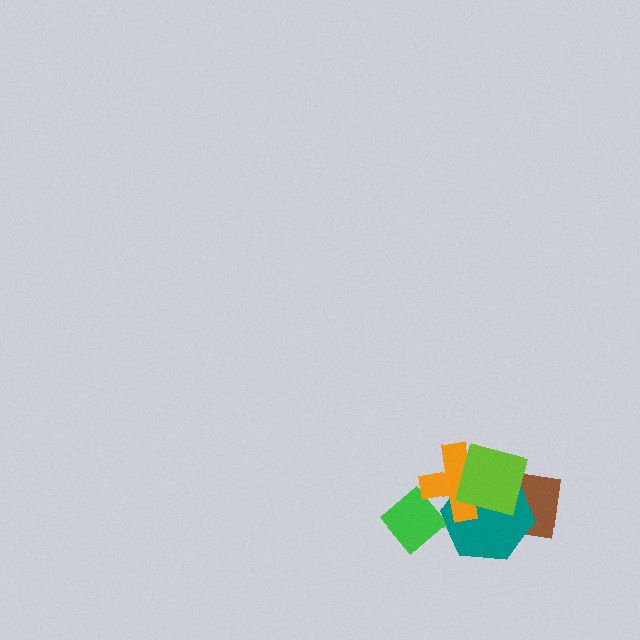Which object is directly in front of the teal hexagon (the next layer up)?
The orange cross is directly in front of the teal hexagon.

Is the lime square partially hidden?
No, no other shape covers it.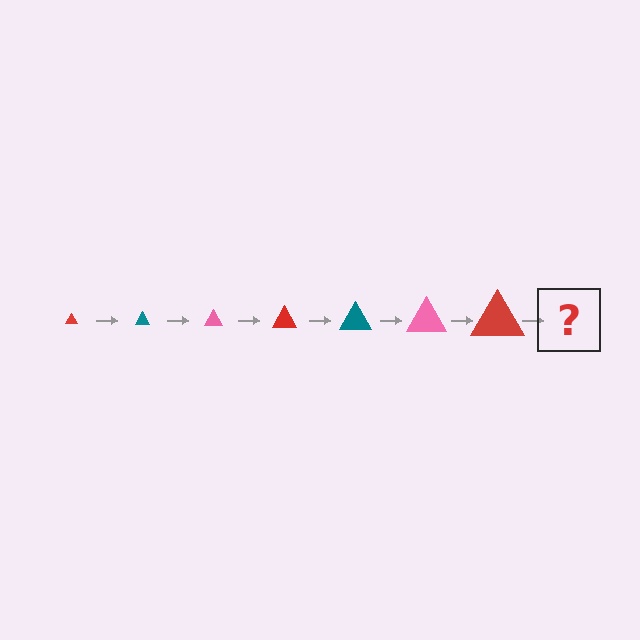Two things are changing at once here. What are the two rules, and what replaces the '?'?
The two rules are that the triangle grows larger each step and the color cycles through red, teal, and pink. The '?' should be a teal triangle, larger than the previous one.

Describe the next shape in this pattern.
It should be a teal triangle, larger than the previous one.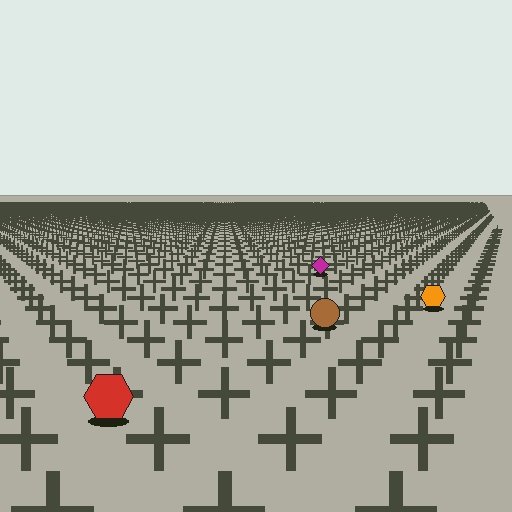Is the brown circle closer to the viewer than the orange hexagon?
Yes. The brown circle is closer — you can tell from the texture gradient: the ground texture is coarser near it.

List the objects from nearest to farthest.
From nearest to farthest: the red hexagon, the brown circle, the orange hexagon, the magenta diamond.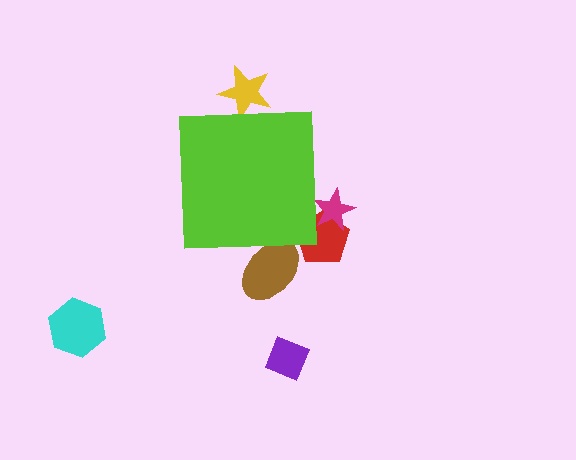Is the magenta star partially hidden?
Yes, the magenta star is partially hidden behind the lime square.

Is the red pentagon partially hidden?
Yes, the red pentagon is partially hidden behind the lime square.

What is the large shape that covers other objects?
A lime square.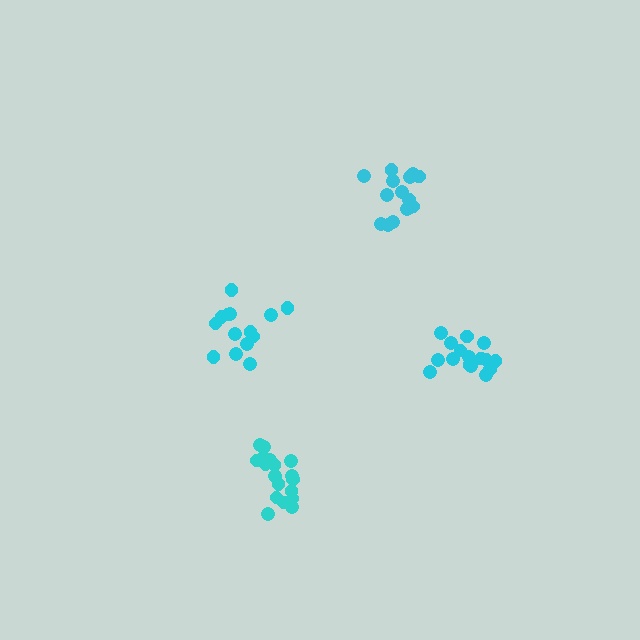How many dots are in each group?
Group 1: 16 dots, Group 2: 15 dots, Group 3: 18 dots, Group 4: 14 dots (63 total).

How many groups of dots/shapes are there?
There are 4 groups.